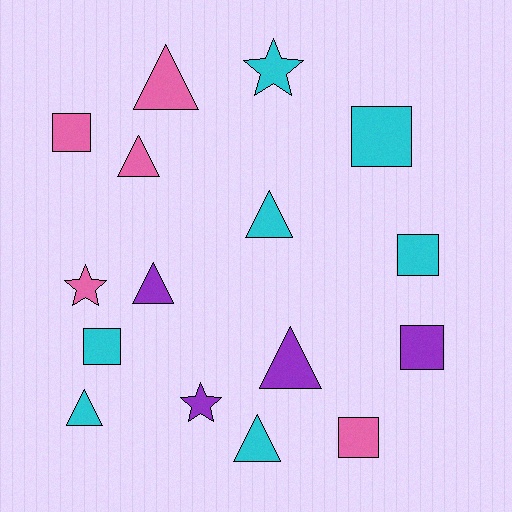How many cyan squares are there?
There are 3 cyan squares.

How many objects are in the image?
There are 16 objects.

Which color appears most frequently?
Cyan, with 7 objects.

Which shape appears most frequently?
Triangle, with 7 objects.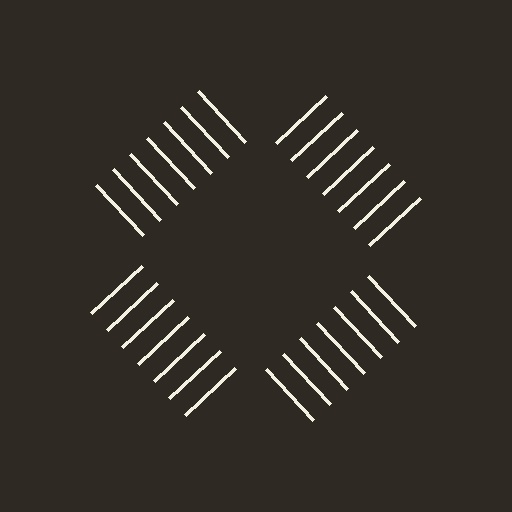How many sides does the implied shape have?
4 sides — the line-ends trace a square.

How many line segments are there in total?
28 — 7 along each of the 4 edges.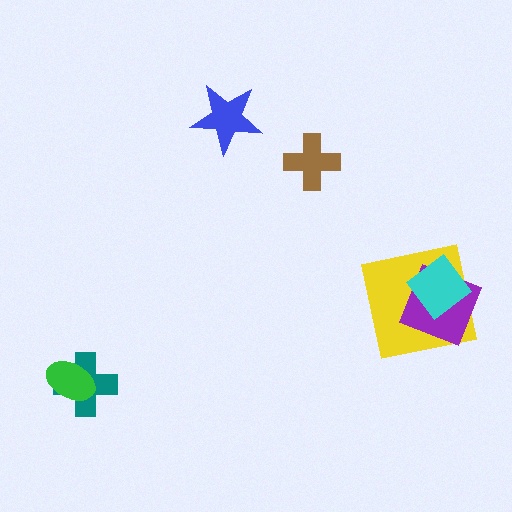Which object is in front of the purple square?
The cyan diamond is in front of the purple square.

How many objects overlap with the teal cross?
1 object overlaps with the teal cross.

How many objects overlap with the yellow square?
2 objects overlap with the yellow square.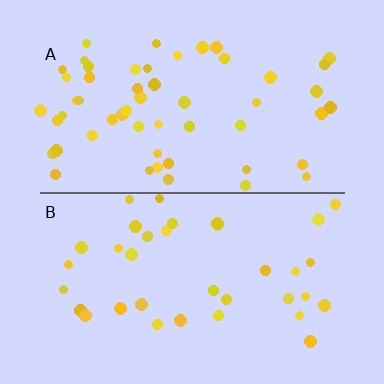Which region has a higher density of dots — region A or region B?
A (the top).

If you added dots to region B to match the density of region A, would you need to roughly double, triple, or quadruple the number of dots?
Approximately double.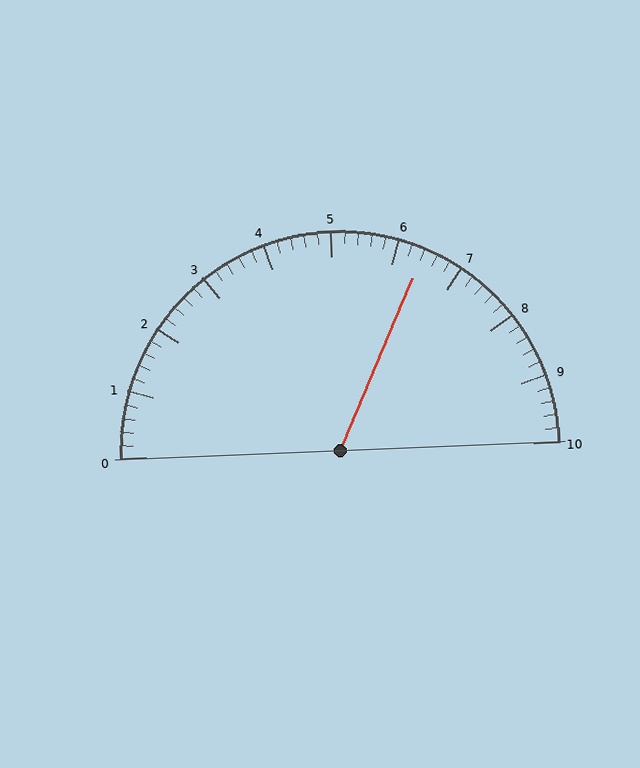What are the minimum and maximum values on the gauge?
The gauge ranges from 0 to 10.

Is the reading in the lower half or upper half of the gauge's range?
The reading is in the upper half of the range (0 to 10).